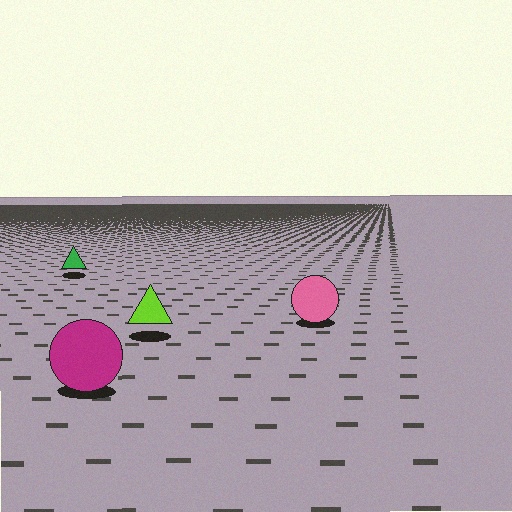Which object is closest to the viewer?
The magenta circle is closest. The texture marks near it are larger and more spread out.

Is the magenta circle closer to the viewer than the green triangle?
Yes. The magenta circle is closer — you can tell from the texture gradient: the ground texture is coarser near it.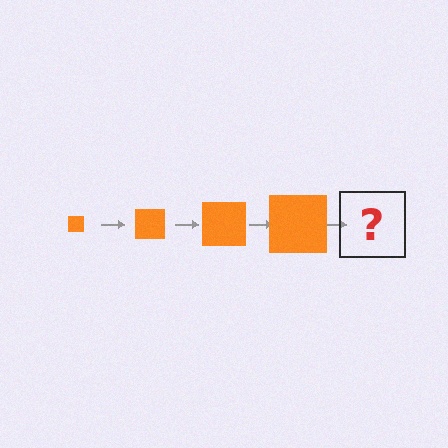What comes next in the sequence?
The next element should be an orange square, larger than the previous one.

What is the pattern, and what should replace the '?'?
The pattern is that the square gets progressively larger each step. The '?' should be an orange square, larger than the previous one.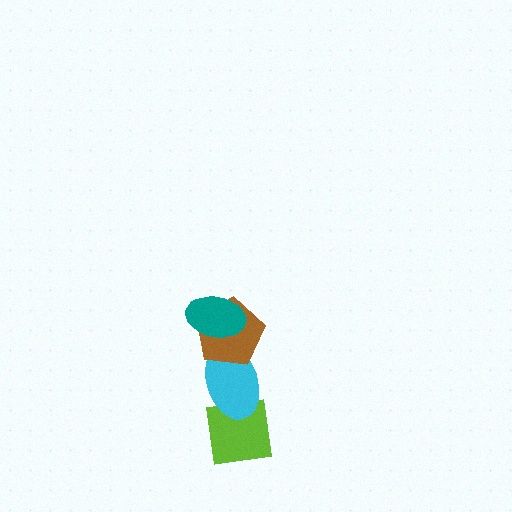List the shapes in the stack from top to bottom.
From top to bottom: the teal ellipse, the brown pentagon, the cyan ellipse, the lime square.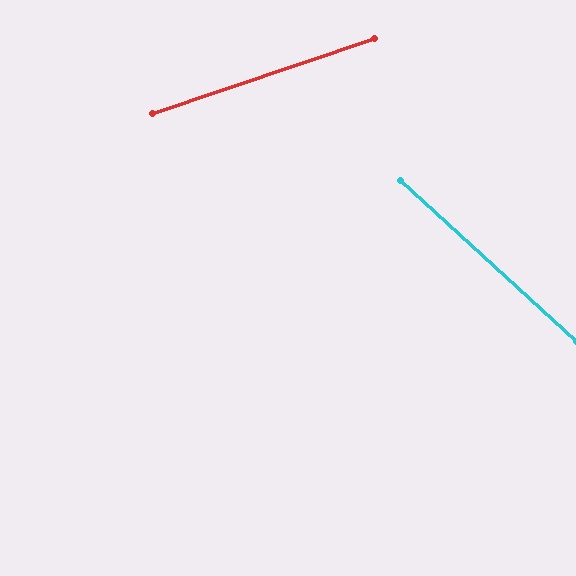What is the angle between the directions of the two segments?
Approximately 61 degrees.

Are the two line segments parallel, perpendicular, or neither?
Neither parallel nor perpendicular — they differ by about 61°.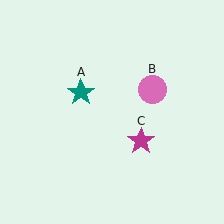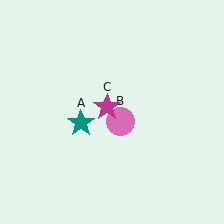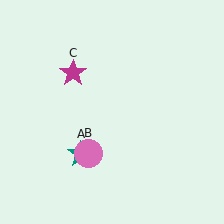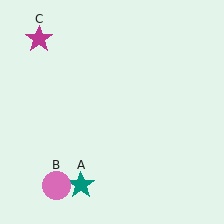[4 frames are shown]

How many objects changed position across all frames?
3 objects changed position: teal star (object A), pink circle (object B), magenta star (object C).